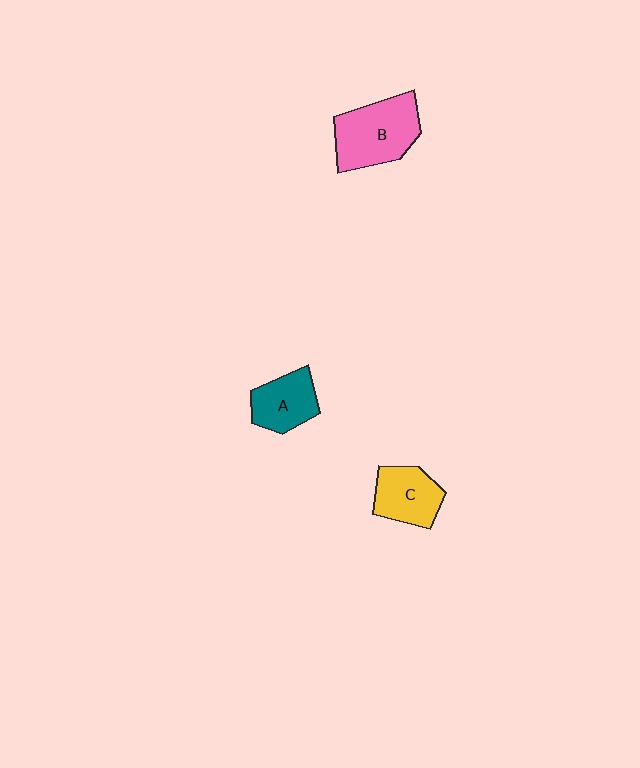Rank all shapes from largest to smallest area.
From largest to smallest: B (pink), C (yellow), A (teal).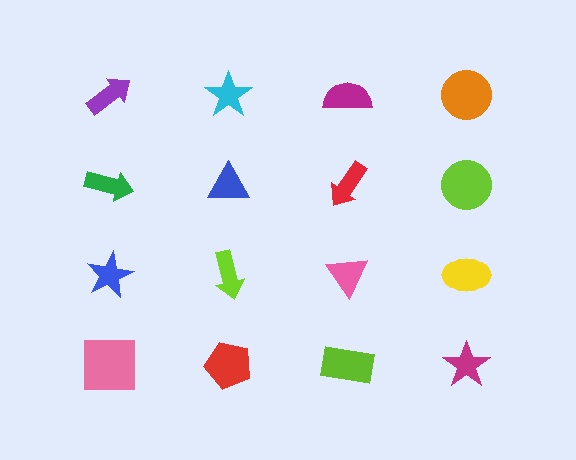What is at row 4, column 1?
A pink square.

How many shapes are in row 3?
4 shapes.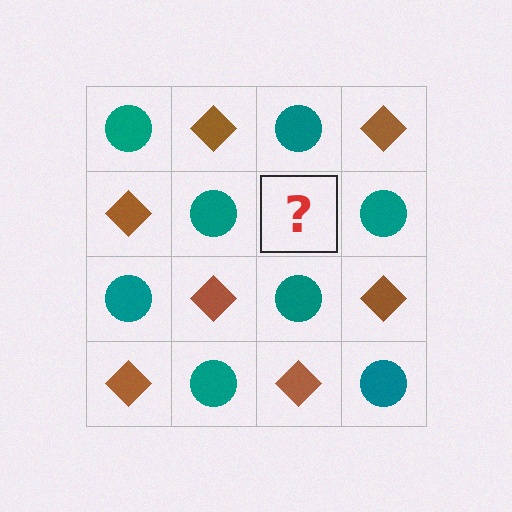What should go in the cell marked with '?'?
The missing cell should contain a brown diamond.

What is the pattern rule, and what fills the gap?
The rule is that it alternates teal circle and brown diamond in a checkerboard pattern. The gap should be filled with a brown diamond.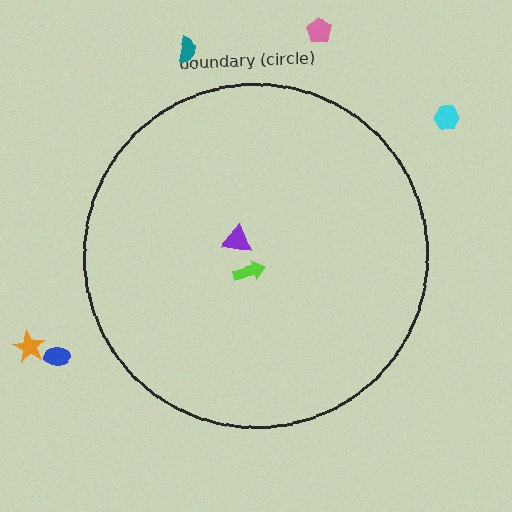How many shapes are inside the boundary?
2 inside, 5 outside.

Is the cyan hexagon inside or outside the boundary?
Outside.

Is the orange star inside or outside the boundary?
Outside.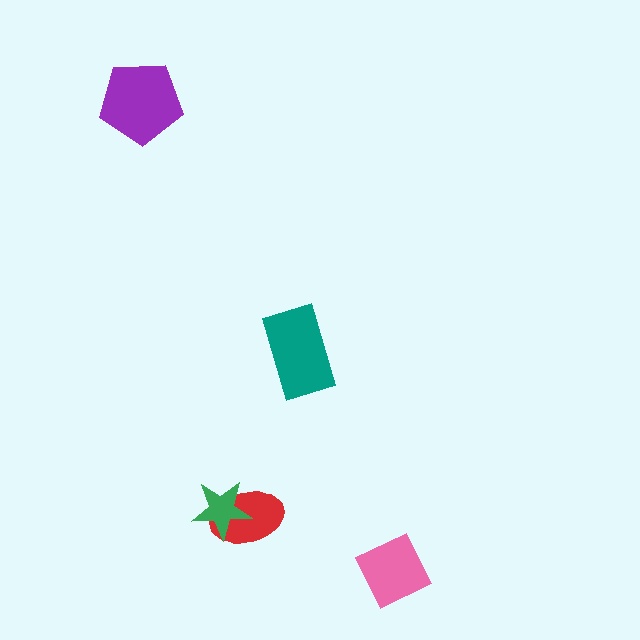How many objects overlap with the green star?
1 object overlaps with the green star.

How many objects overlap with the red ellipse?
1 object overlaps with the red ellipse.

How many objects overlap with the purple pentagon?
0 objects overlap with the purple pentagon.